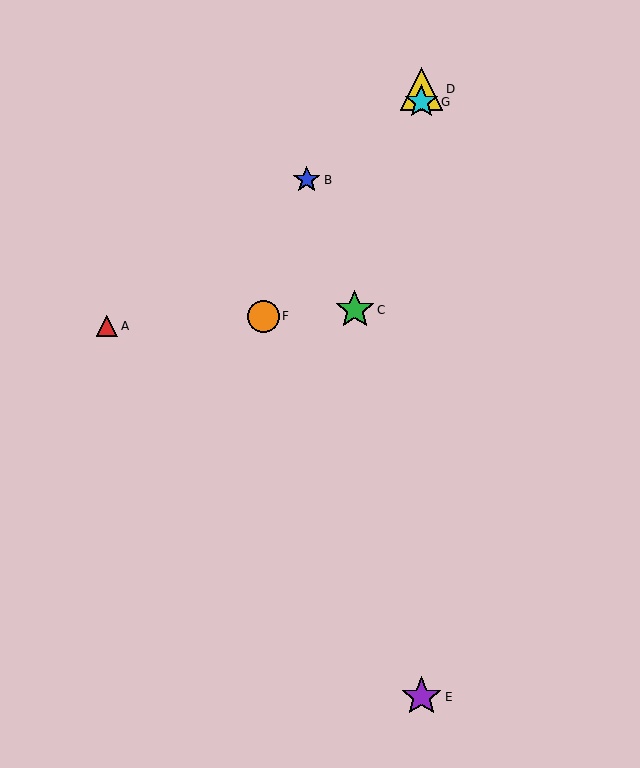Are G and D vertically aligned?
Yes, both are at x≈421.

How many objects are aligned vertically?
3 objects (D, E, G) are aligned vertically.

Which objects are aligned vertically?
Objects D, E, G are aligned vertically.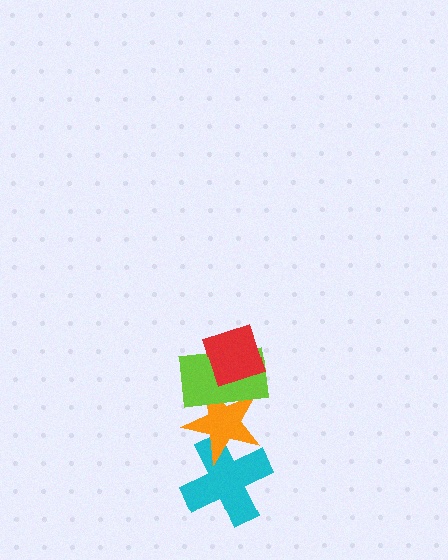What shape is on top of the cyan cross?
The orange star is on top of the cyan cross.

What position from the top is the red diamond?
The red diamond is 1st from the top.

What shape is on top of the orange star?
The lime rectangle is on top of the orange star.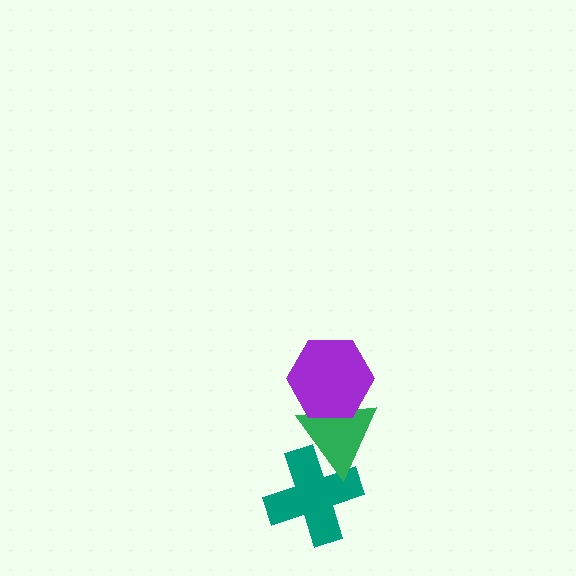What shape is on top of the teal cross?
The green triangle is on top of the teal cross.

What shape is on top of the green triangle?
The purple hexagon is on top of the green triangle.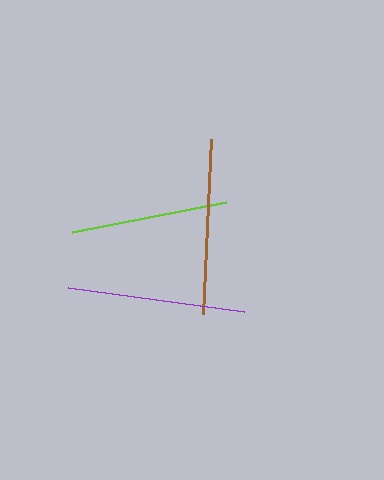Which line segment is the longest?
The purple line is the longest at approximately 178 pixels.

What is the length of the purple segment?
The purple segment is approximately 178 pixels long.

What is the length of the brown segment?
The brown segment is approximately 175 pixels long.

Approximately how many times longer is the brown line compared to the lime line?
The brown line is approximately 1.1 times the length of the lime line.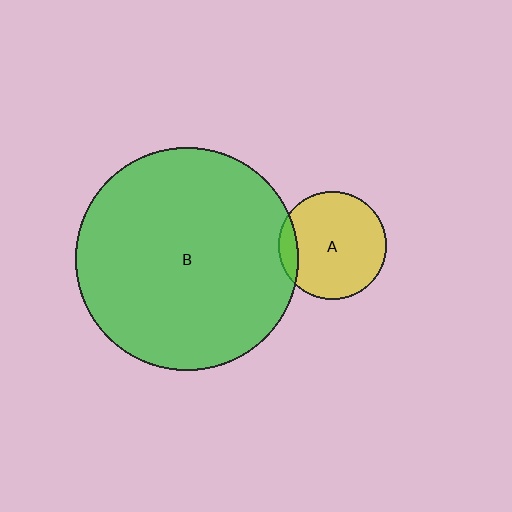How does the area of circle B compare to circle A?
Approximately 4.2 times.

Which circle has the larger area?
Circle B (green).